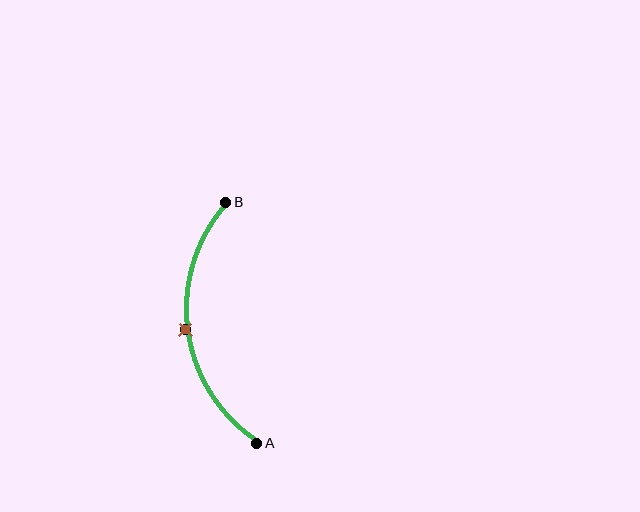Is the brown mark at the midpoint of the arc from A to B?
Yes. The brown mark lies on the arc at equal arc-length from both A and B — it is the arc midpoint.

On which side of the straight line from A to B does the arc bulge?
The arc bulges to the left of the straight line connecting A and B.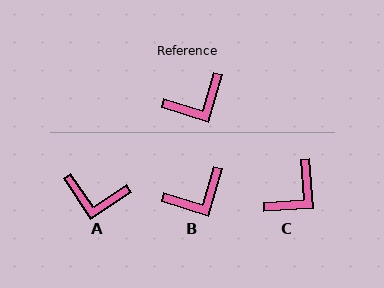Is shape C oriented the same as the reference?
No, it is off by about 22 degrees.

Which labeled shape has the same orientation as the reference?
B.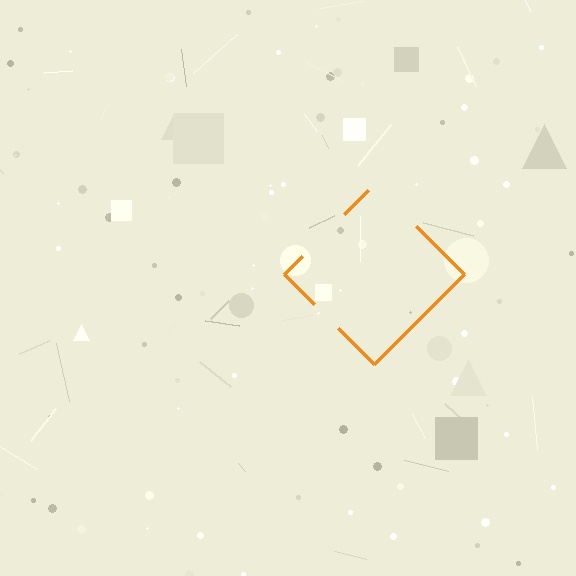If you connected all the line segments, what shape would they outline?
They would outline a diamond.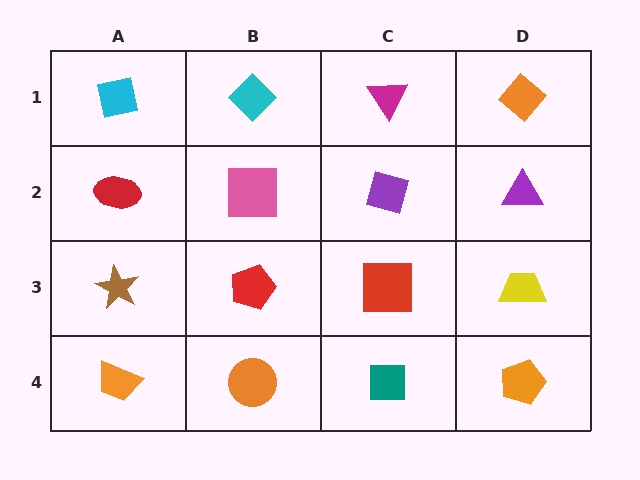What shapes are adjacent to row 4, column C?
A red square (row 3, column C), an orange circle (row 4, column B), an orange pentagon (row 4, column D).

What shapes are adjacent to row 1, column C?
A purple diamond (row 2, column C), a cyan diamond (row 1, column B), an orange diamond (row 1, column D).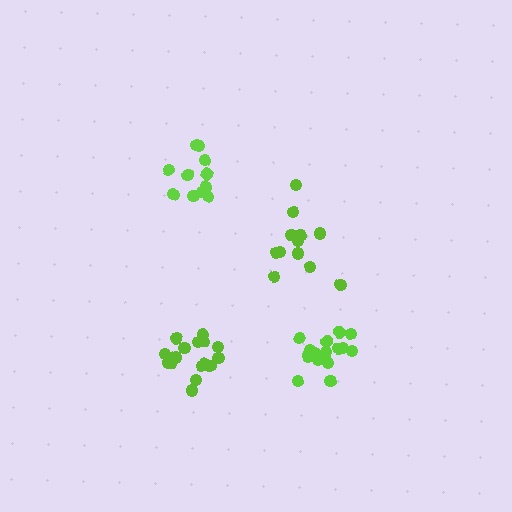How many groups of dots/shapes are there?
There are 4 groups.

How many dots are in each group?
Group 1: 17 dots, Group 2: 16 dots, Group 3: 12 dots, Group 4: 11 dots (56 total).